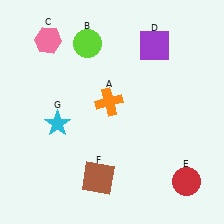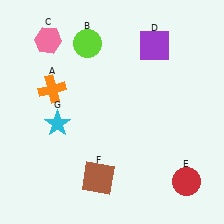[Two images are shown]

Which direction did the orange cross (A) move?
The orange cross (A) moved left.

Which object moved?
The orange cross (A) moved left.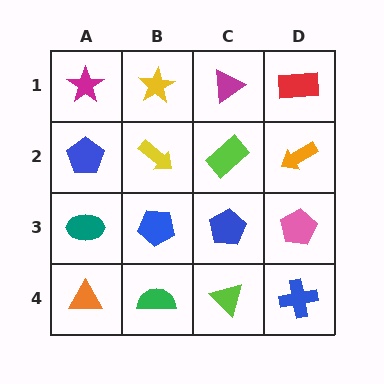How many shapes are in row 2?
4 shapes.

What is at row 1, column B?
A yellow star.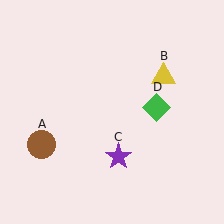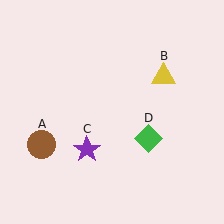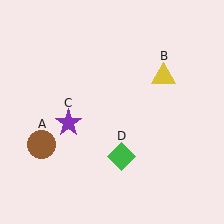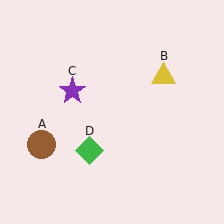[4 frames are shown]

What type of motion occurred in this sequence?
The purple star (object C), green diamond (object D) rotated clockwise around the center of the scene.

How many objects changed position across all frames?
2 objects changed position: purple star (object C), green diamond (object D).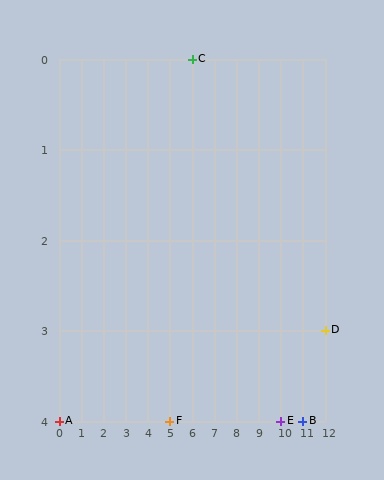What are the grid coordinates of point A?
Point A is at grid coordinates (0, 4).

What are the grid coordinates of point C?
Point C is at grid coordinates (6, 0).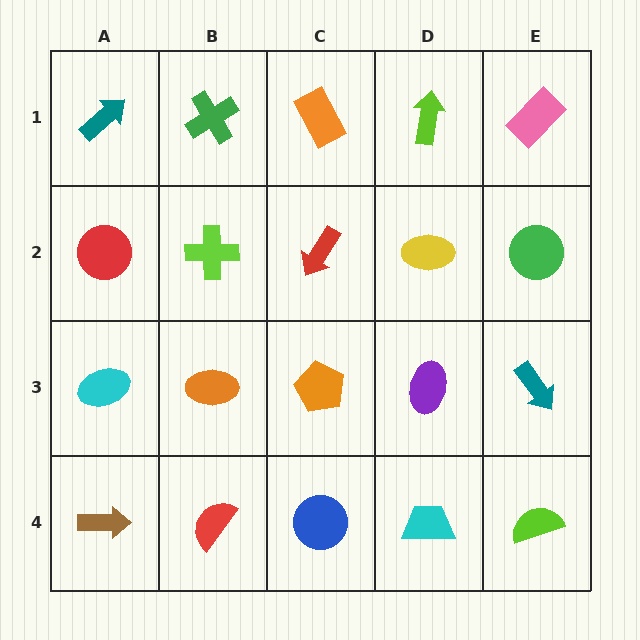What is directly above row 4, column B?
An orange ellipse.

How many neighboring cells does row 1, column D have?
3.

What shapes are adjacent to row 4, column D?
A purple ellipse (row 3, column D), a blue circle (row 4, column C), a lime semicircle (row 4, column E).